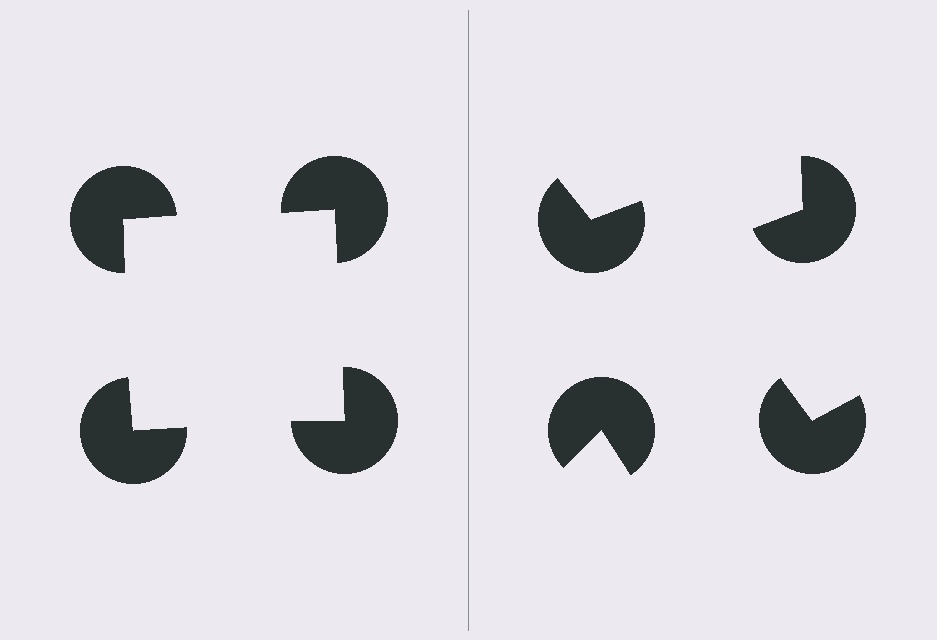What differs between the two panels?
The pac-man discs are positioned identically on both sides; only the wedge orientations differ. On the left they align to a square; on the right they are misaligned.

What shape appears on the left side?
An illusory square.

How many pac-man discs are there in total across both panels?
8 — 4 on each side.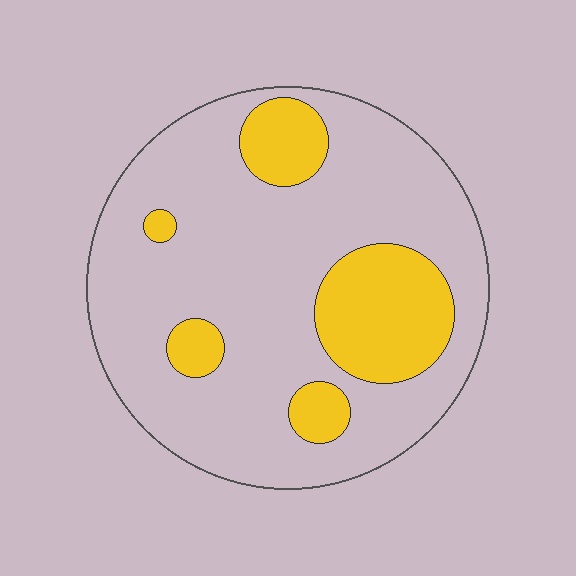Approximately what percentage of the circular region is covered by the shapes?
Approximately 20%.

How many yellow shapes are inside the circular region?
5.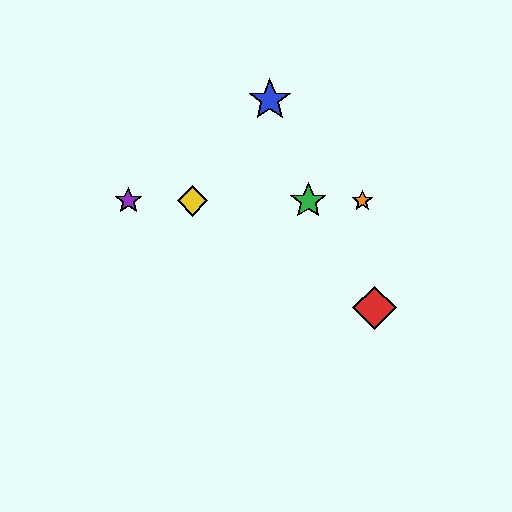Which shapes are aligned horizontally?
The green star, the yellow diamond, the purple star, the orange star are aligned horizontally.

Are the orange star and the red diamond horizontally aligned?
No, the orange star is at y≈201 and the red diamond is at y≈308.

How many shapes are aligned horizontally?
4 shapes (the green star, the yellow diamond, the purple star, the orange star) are aligned horizontally.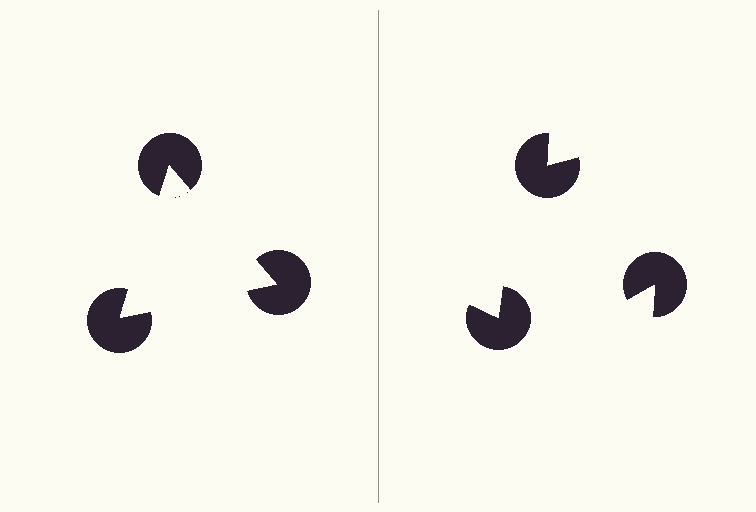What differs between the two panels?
The pac-man discs are positioned identically on both sides; only the wedge orientations differ. On the left they align to a triangle; on the right they are misaligned.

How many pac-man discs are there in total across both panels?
6 — 3 on each side.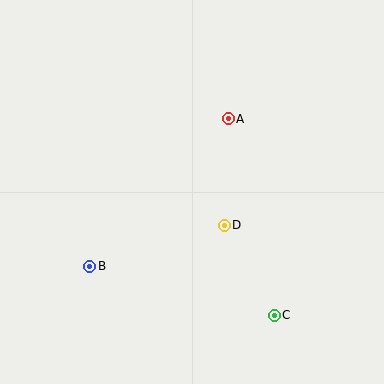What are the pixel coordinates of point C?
Point C is at (274, 315).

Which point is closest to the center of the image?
Point D at (224, 225) is closest to the center.